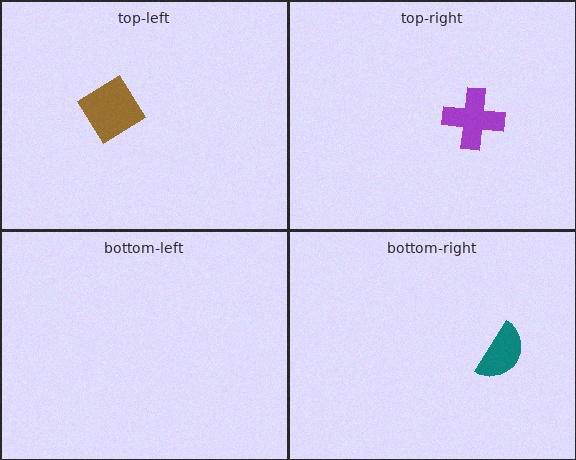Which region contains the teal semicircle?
The bottom-right region.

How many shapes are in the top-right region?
1.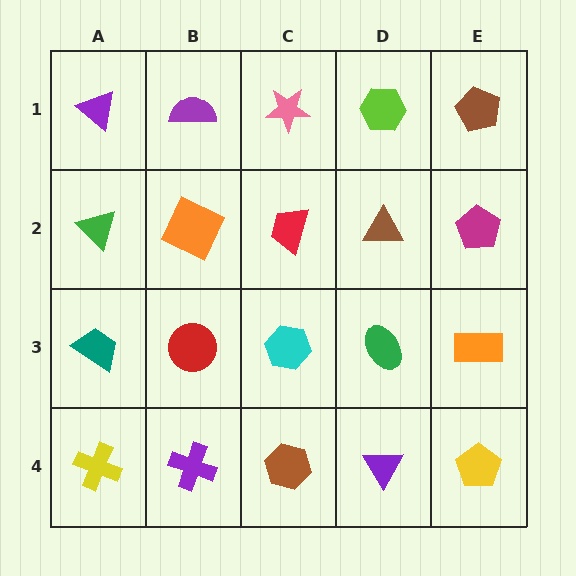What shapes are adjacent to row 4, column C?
A cyan hexagon (row 3, column C), a purple cross (row 4, column B), a purple triangle (row 4, column D).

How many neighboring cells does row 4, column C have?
3.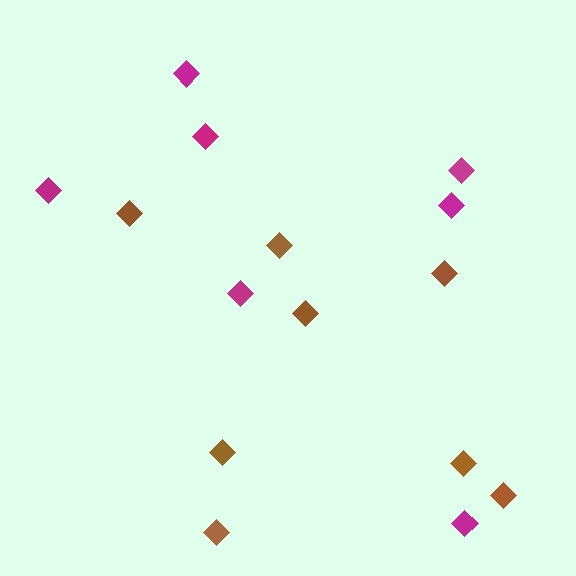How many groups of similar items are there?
There are 2 groups: one group of magenta diamonds (7) and one group of brown diamonds (8).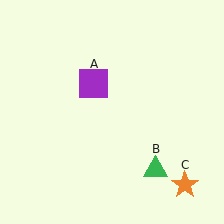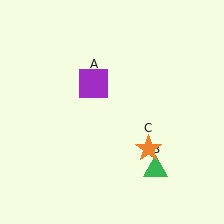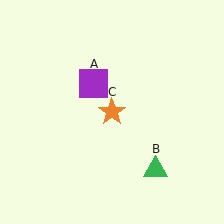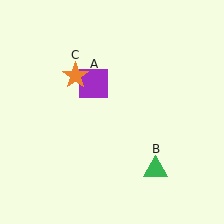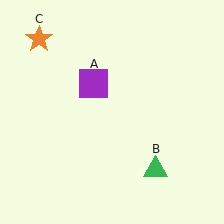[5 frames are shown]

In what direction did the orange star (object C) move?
The orange star (object C) moved up and to the left.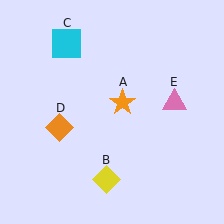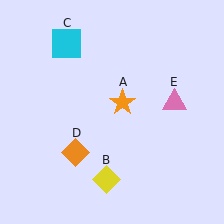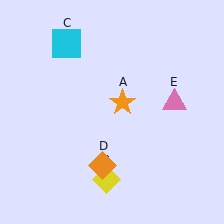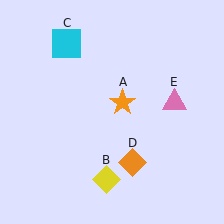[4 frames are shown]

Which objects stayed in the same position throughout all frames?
Orange star (object A) and yellow diamond (object B) and cyan square (object C) and pink triangle (object E) remained stationary.